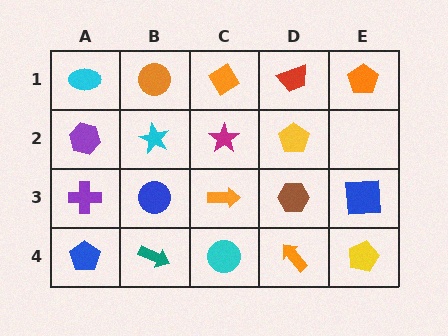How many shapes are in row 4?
5 shapes.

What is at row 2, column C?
A magenta star.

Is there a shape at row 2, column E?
No, that cell is empty.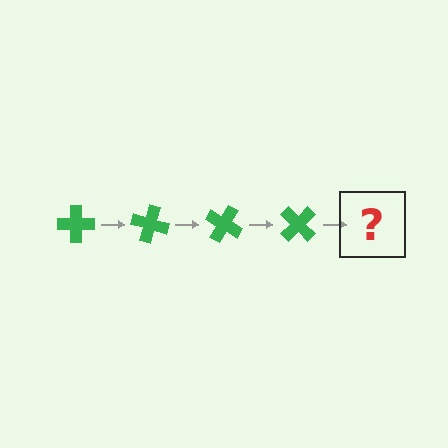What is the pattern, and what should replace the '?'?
The pattern is that the cross rotates 15 degrees each step. The '?' should be a green cross rotated 60 degrees.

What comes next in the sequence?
The next element should be a green cross rotated 60 degrees.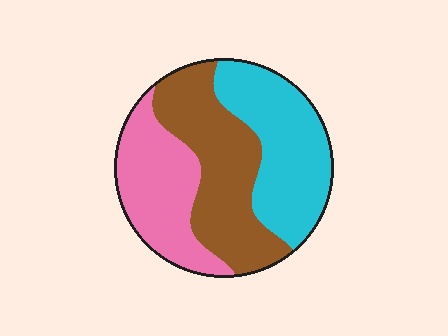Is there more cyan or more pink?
Cyan.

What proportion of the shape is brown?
Brown covers 37% of the shape.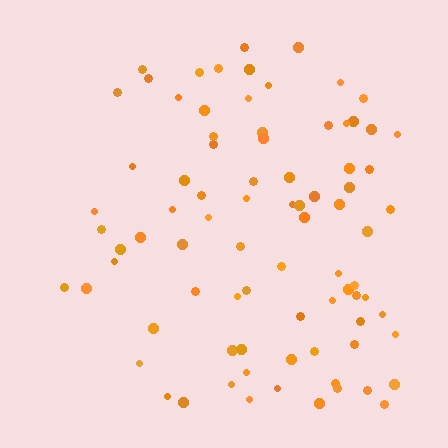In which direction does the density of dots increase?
From left to right, with the right side densest.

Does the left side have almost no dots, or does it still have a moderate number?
Still a moderate number, just noticeably fewer than the right.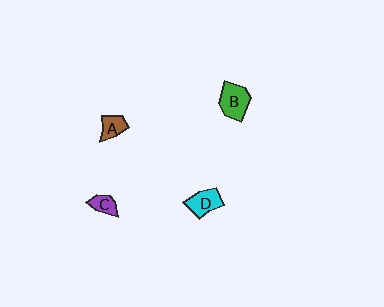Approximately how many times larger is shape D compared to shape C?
Approximately 1.7 times.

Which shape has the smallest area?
Shape C (purple).